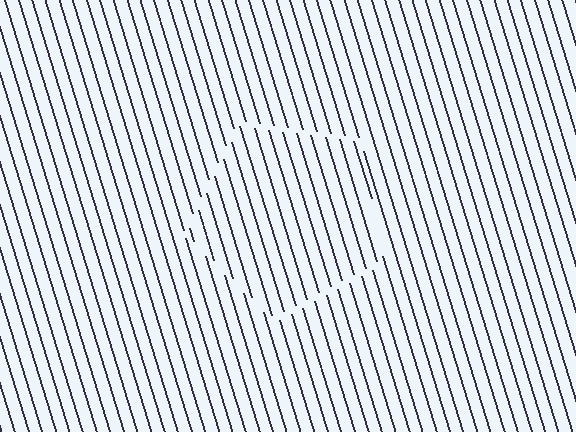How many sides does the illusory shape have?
5 sides — the line-ends trace a pentagon.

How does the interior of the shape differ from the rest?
The interior of the shape contains the same grating, shifted by half a period — the contour is defined by the phase discontinuity where line-ends from the inner and outer gratings abut.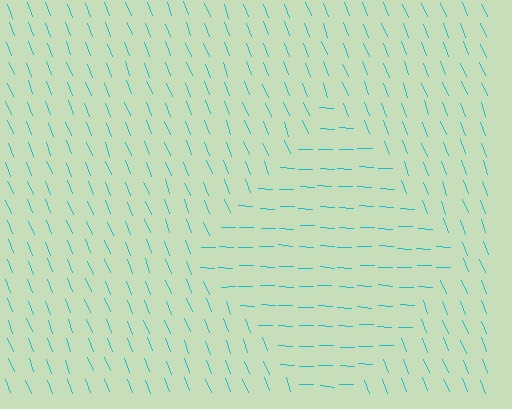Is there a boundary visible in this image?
Yes, there is a texture boundary formed by a change in line orientation.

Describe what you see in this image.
The image is filled with small cyan line segments. A diamond region in the image has lines oriented differently from the surrounding lines, creating a visible texture boundary.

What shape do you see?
I see a diamond.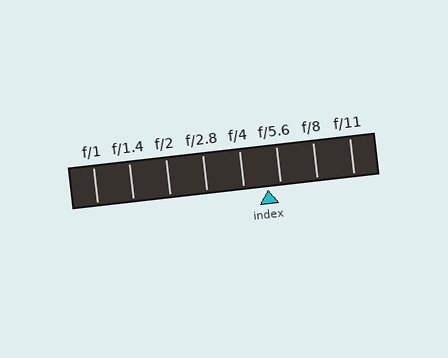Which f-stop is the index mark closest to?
The index mark is closest to f/5.6.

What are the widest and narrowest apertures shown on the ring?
The widest aperture shown is f/1 and the narrowest is f/11.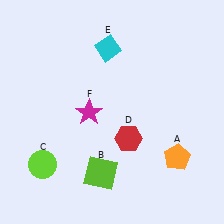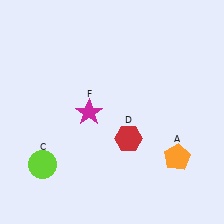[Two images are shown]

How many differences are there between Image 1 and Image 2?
There are 2 differences between the two images.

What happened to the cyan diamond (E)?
The cyan diamond (E) was removed in Image 2. It was in the top-left area of Image 1.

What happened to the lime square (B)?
The lime square (B) was removed in Image 2. It was in the bottom-left area of Image 1.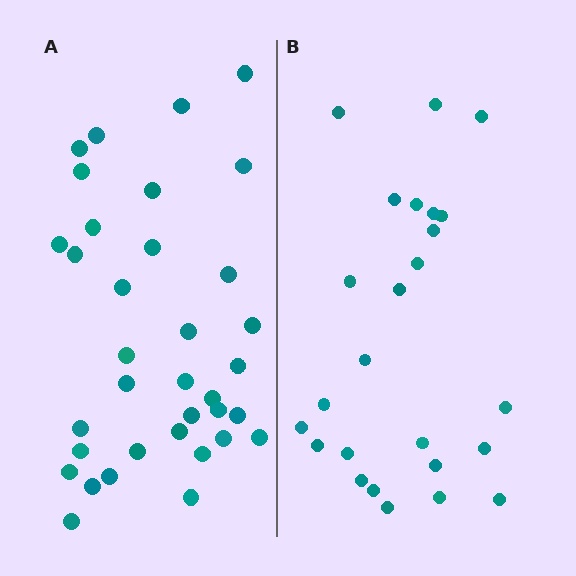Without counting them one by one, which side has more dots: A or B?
Region A (the left region) has more dots.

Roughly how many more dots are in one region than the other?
Region A has roughly 10 or so more dots than region B.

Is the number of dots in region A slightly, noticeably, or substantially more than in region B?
Region A has noticeably more, but not dramatically so. The ratio is roughly 1.4 to 1.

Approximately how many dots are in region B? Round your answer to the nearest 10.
About 20 dots. (The exact count is 25, which rounds to 20.)